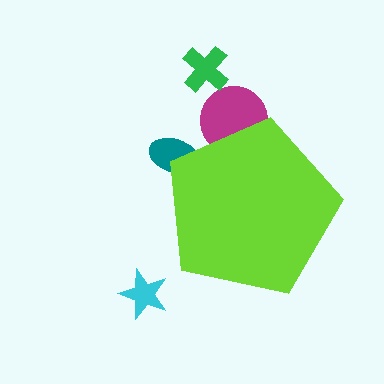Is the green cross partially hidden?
No, the green cross is fully visible.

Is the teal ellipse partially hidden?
Yes, the teal ellipse is partially hidden behind the lime pentagon.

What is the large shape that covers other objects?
A lime pentagon.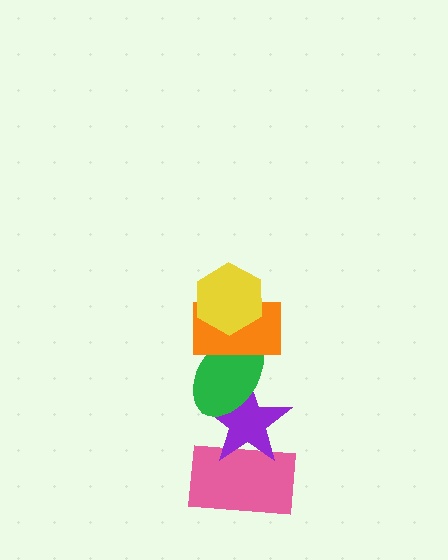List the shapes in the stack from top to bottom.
From top to bottom: the yellow hexagon, the orange rectangle, the green ellipse, the purple star, the pink rectangle.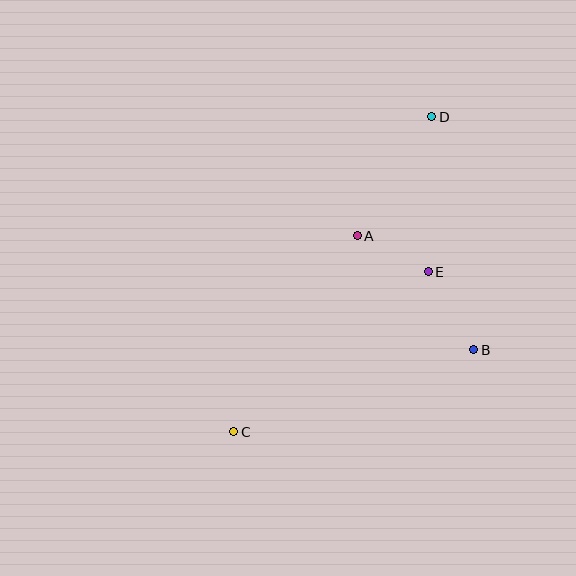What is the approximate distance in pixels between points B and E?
The distance between B and E is approximately 90 pixels.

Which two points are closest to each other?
Points A and E are closest to each other.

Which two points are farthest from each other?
Points C and D are farthest from each other.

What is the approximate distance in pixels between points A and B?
The distance between A and B is approximately 163 pixels.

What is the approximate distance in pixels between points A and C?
The distance between A and C is approximately 232 pixels.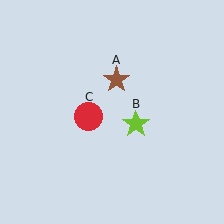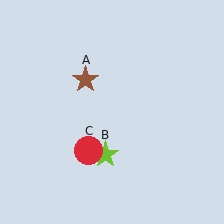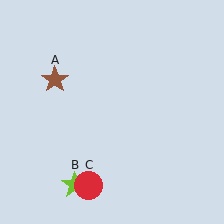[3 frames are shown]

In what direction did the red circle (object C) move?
The red circle (object C) moved down.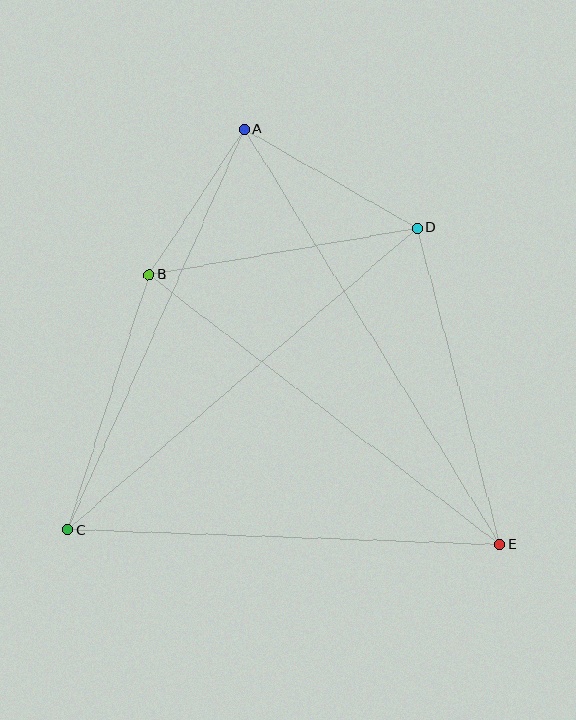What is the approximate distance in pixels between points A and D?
The distance between A and D is approximately 199 pixels.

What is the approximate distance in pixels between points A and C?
The distance between A and C is approximately 438 pixels.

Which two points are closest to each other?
Points A and B are closest to each other.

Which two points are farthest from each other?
Points A and E are farthest from each other.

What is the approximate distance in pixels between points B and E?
The distance between B and E is approximately 443 pixels.